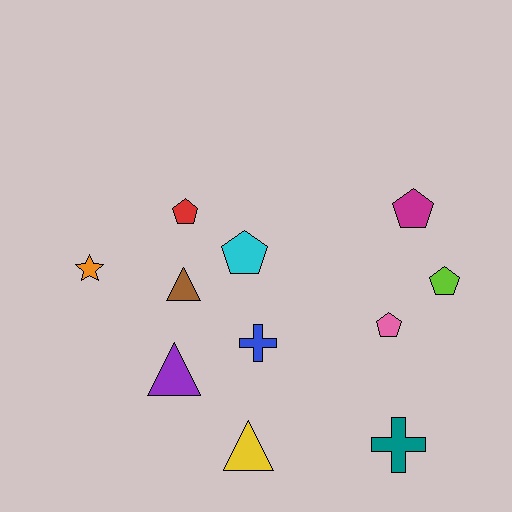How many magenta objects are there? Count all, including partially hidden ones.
There is 1 magenta object.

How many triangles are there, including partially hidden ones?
There are 3 triangles.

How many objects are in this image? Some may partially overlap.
There are 11 objects.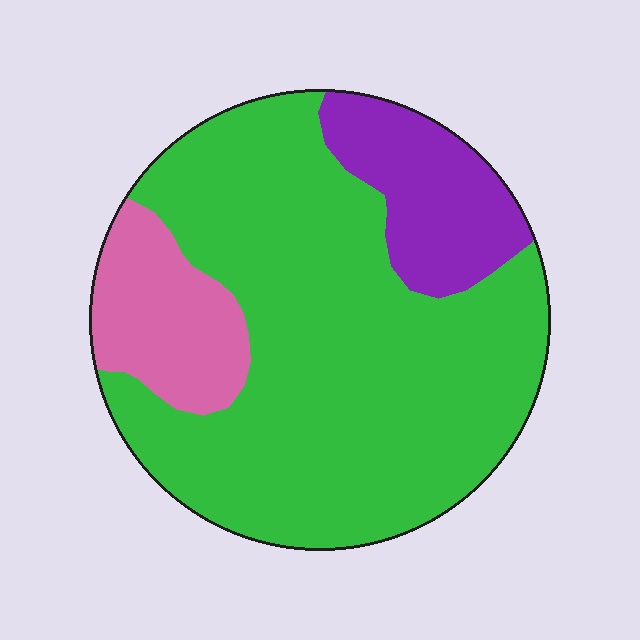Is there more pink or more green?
Green.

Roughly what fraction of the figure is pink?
Pink takes up less than a quarter of the figure.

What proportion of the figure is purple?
Purple covers about 15% of the figure.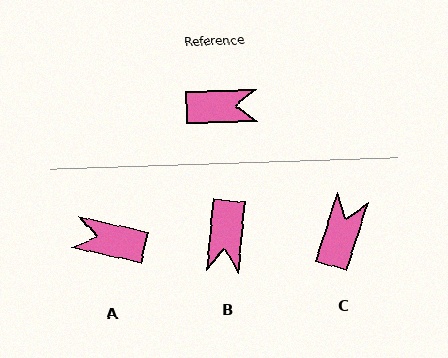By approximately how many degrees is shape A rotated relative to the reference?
Approximately 166 degrees counter-clockwise.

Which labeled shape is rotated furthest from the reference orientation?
A, about 166 degrees away.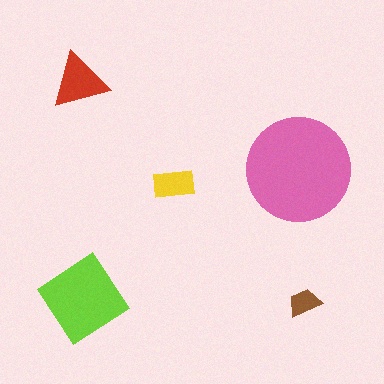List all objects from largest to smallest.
The pink circle, the lime diamond, the red triangle, the yellow rectangle, the brown trapezoid.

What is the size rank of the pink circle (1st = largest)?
1st.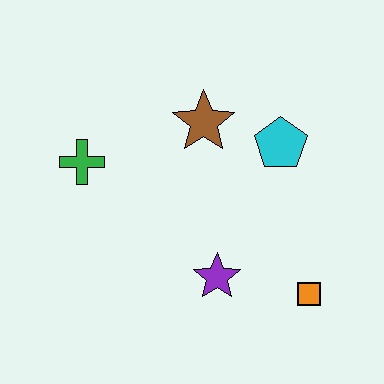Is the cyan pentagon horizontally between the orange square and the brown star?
Yes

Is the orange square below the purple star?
Yes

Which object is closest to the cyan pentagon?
The brown star is closest to the cyan pentagon.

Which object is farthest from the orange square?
The green cross is farthest from the orange square.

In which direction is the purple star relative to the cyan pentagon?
The purple star is below the cyan pentagon.